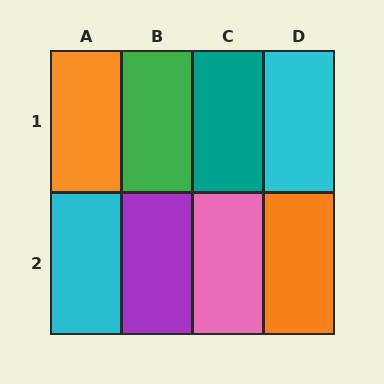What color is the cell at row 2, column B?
Purple.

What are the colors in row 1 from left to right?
Orange, green, teal, cyan.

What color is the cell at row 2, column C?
Pink.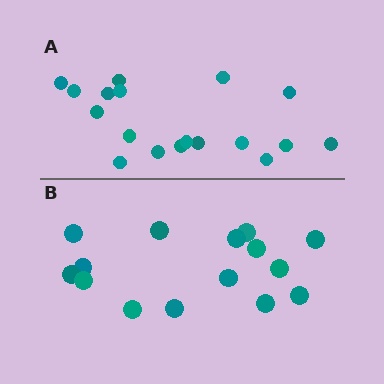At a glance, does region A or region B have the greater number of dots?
Region A (the top region) has more dots.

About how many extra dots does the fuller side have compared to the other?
Region A has just a few more — roughly 2 or 3 more dots than region B.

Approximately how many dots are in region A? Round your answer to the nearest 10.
About 20 dots. (The exact count is 18, which rounds to 20.)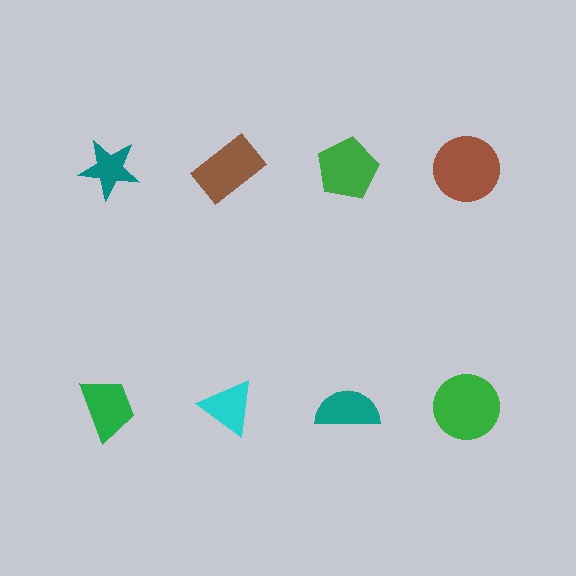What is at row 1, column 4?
A brown circle.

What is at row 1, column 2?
A brown rectangle.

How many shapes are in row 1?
4 shapes.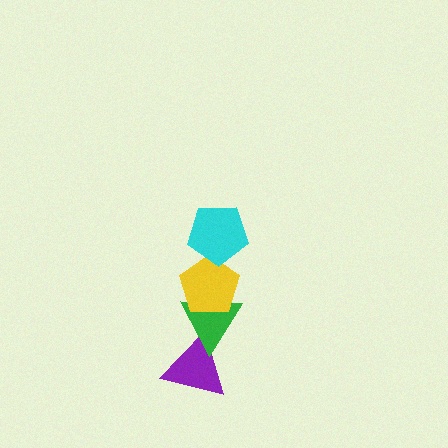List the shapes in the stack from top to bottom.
From top to bottom: the cyan pentagon, the yellow pentagon, the green triangle, the purple triangle.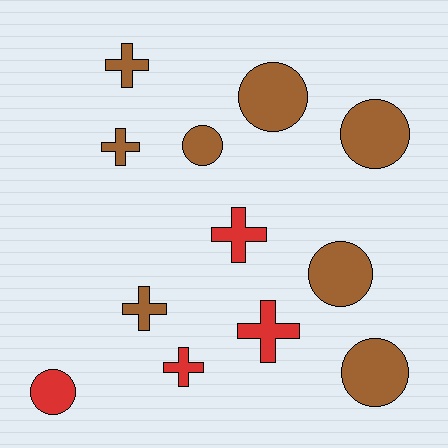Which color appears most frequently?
Brown, with 8 objects.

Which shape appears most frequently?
Cross, with 6 objects.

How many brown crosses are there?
There are 3 brown crosses.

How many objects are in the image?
There are 12 objects.